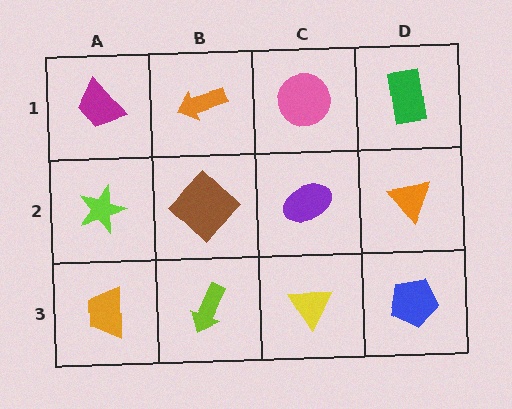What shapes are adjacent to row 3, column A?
A lime star (row 2, column A), a lime arrow (row 3, column B).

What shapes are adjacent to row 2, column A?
A magenta trapezoid (row 1, column A), an orange trapezoid (row 3, column A), a brown diamond (row 2, column B).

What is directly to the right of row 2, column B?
A purple ellipse.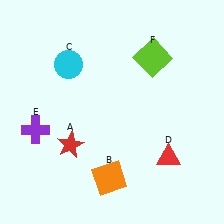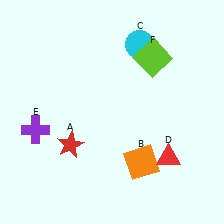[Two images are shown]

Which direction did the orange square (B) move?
The orange square (B) moved right.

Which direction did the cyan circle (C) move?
The cyan circle (C) moved right.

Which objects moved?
The objects that moved are: the orange square (B), the cyan circle (C).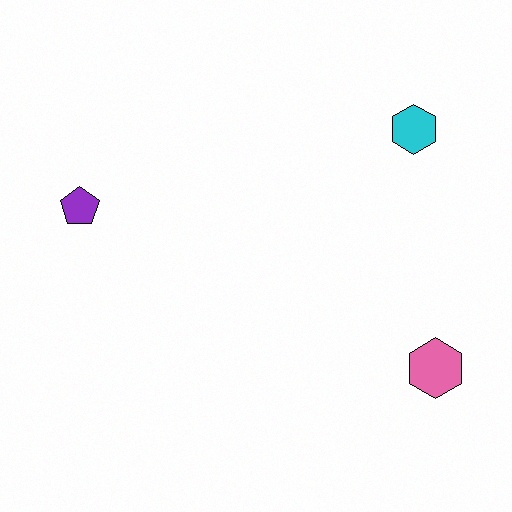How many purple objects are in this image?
There is 1 purple object.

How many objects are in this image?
There are 3 objects.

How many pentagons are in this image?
There is 1 pentagon.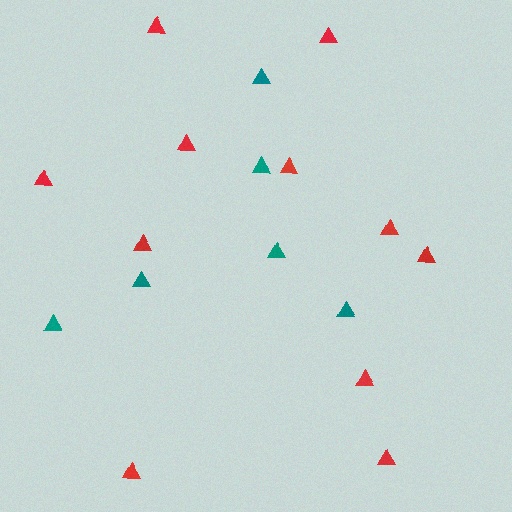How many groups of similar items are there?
There are 2 groups: one group of teal triangles (6) and one group of red triangles (11).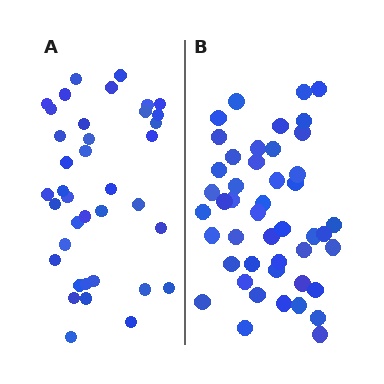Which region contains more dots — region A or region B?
Region B (the right region) has more dots.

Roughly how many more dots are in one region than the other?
Region B has roughly 8 or so more dots than region A.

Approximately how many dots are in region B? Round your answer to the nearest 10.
About 50 dots. (The exact count is 46, which rounds to 50.)